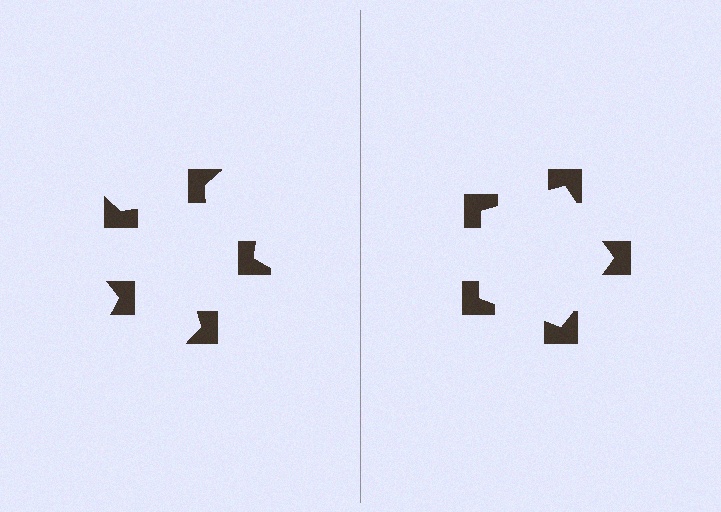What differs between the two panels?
The notched squares are positioned identically on both sides; only the wedge orientations differ. On the right they align to a pentagon; on the left they are misaligned.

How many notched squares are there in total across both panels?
10 — 5 on each side.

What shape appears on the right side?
An illusory pentagon.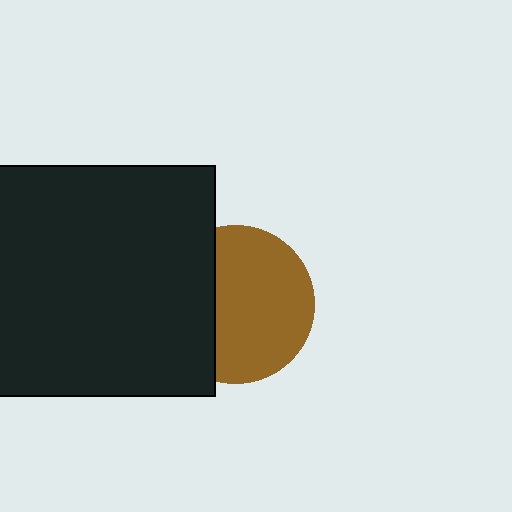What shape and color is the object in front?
The object in front is a black square.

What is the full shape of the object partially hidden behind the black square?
The partially hidden object is a brown circle.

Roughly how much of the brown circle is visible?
Most of it is visible (roughly 66%).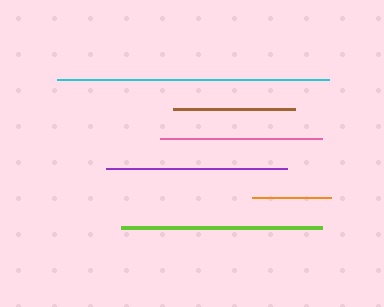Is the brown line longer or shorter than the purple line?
The purple line is longer than the brown line.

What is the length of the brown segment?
The brown segment is approximately 123 pixels long.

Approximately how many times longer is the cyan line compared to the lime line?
The cyan line is approximately 1.4 times the length of the lime line.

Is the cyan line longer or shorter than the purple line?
The cyan line is longer than the purple line.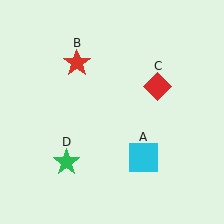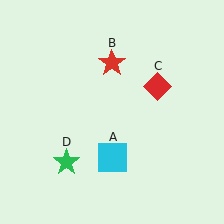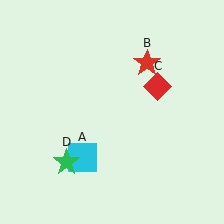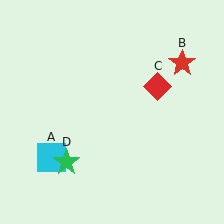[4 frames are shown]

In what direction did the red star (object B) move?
The red star (object B) moved right.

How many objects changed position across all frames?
2 objects changed position: cyan square (object A), red star (object B).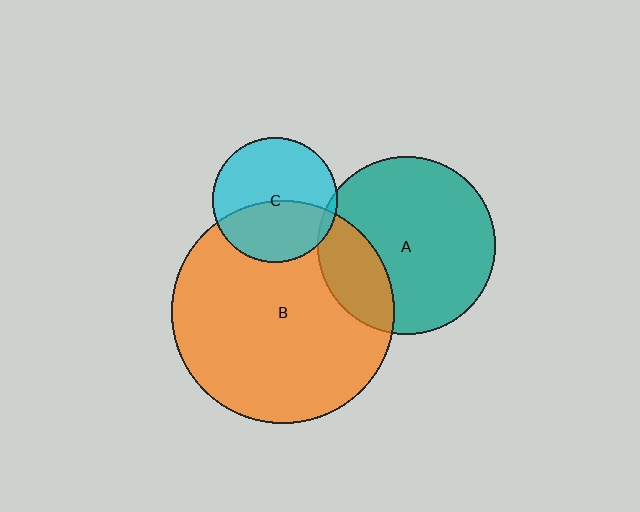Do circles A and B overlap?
Yes.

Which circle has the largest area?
Circle B (orange).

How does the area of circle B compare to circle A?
Approximately 1.6 times.